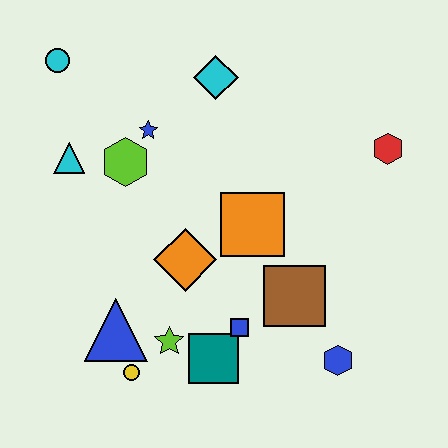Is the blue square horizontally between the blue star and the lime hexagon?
No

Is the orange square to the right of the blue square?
Yes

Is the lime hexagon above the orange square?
Yes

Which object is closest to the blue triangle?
The yellow circle is closest to the blue triangle.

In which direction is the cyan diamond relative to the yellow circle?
The cyan diamond is above the yellow circle.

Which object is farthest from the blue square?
The cyan circle is farthest from the blue square.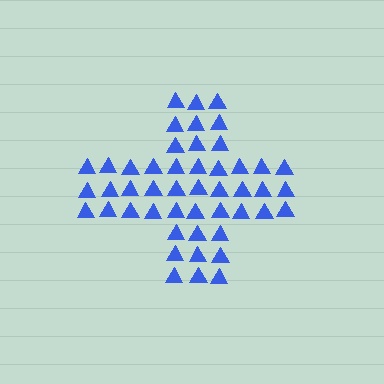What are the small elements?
The small elements are triangles.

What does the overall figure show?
The overall figure shows a cross.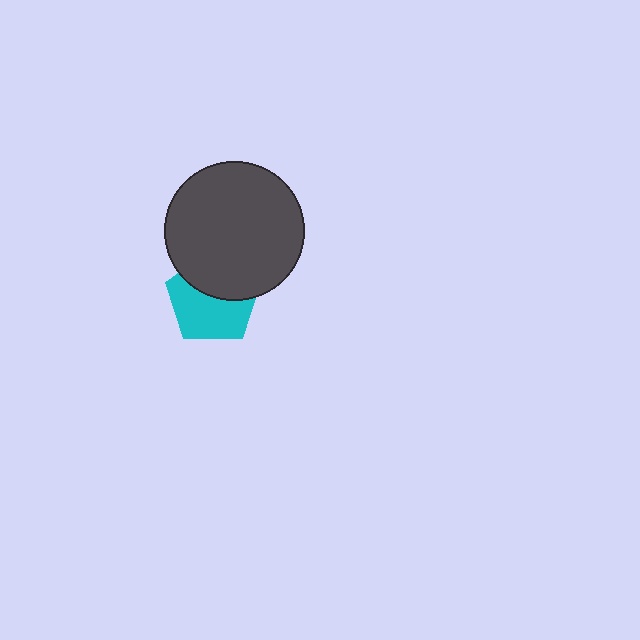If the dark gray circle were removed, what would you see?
You would see the complete cyan pentagon.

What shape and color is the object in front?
The object in front is a dark gray circle.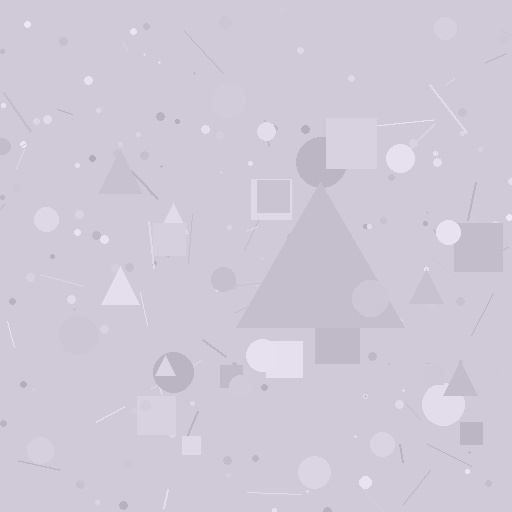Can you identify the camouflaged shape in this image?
The camouflaged shape is a triangle.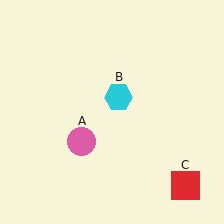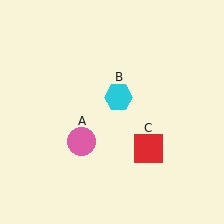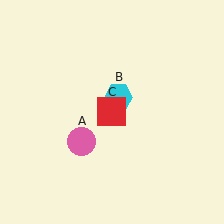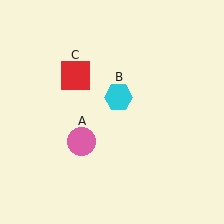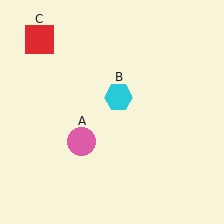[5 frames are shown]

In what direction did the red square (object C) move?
The red square (object C) moved up and to the left.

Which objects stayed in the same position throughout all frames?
Pink circle (object A) and cyan hexagon (object B) remained stationary.